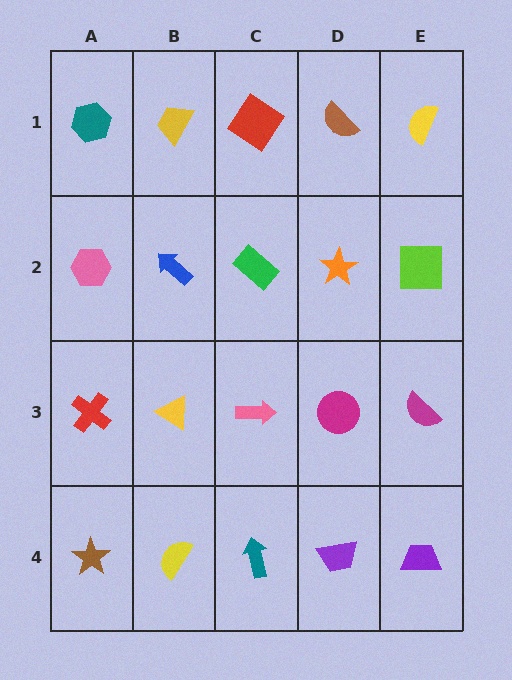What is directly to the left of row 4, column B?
A brown star.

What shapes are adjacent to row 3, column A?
A pink hexagon (row 2, column A), a brown star (row 4, column A), a yellow triangle (row 3, column B).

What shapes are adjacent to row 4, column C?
A pink arrow (row 3, column C), a yellow semicircle (row 4, column B), a purple trapezoid (row 4, column D).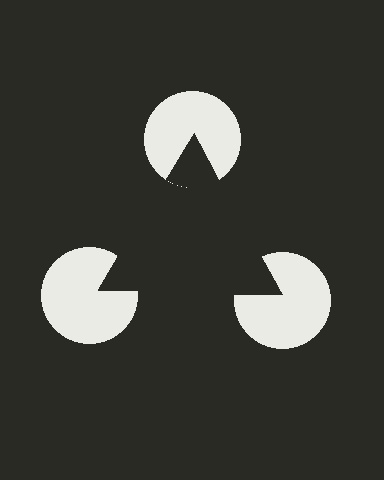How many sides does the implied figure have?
3 sides.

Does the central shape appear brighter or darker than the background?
It typically appears slightly darker than the background, even though no actual brightness change is drawn.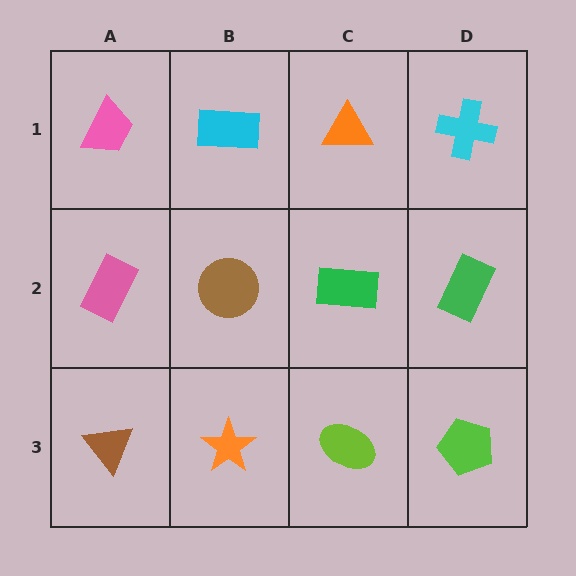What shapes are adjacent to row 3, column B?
A brown circle (row 2, column B), a brown triangle (row 3, column A), a lime ellipse (row 3, column C).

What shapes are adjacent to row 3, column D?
A green rectangle (row 2, column D), a lime ellipse (row 3, column C).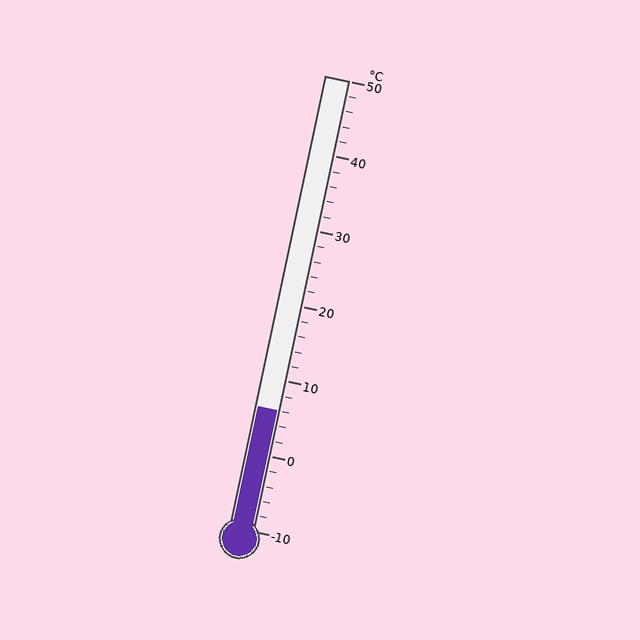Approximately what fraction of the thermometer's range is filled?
The thermometer is filled to approximately 25% of its range.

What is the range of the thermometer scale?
The thermometer scale ranges from -10°C to 50°C.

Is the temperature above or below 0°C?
The temperature is above 0°C.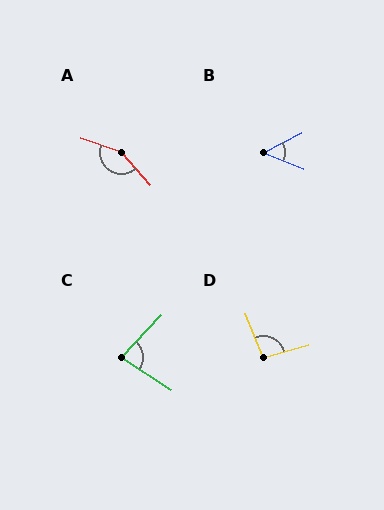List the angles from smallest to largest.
B (50°), C (79°), D (96°), A (151°).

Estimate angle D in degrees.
Approximately 96 degrees.